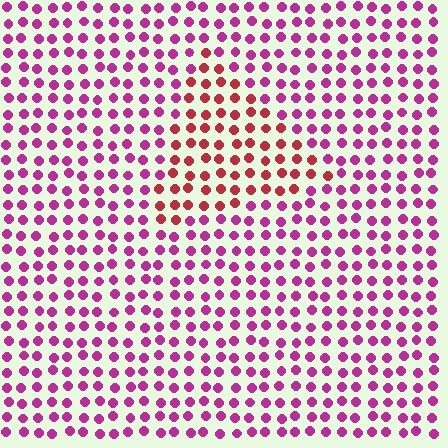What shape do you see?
I see a triangle.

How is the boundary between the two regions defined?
The boundary is defined purely by a slight shift in hue (about 37 degrees). Spacing, size, and orientation are identical on both sides.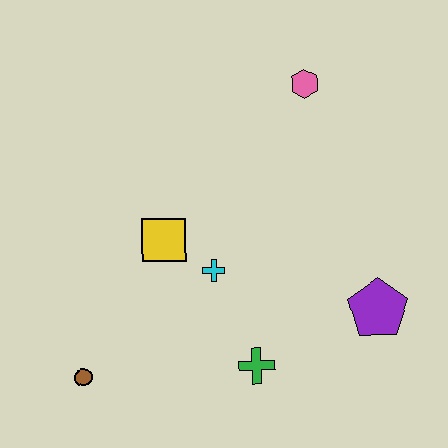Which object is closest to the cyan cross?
The yellow square is closest to the cyan cross.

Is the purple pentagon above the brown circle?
Yes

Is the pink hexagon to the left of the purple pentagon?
Yes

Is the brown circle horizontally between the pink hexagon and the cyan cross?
No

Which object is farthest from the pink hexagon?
The brown circle is farthest from the pink hexagon.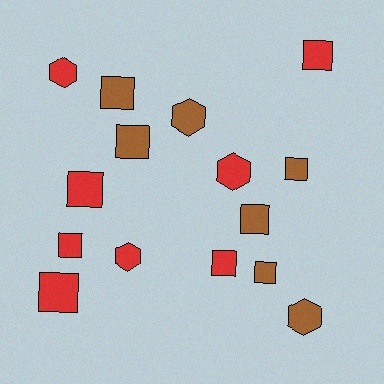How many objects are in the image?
There are 15 objects.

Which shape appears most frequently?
Square, with 10 objects.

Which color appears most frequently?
Red, with 8 objects.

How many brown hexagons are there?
There are 2 brown hexagons.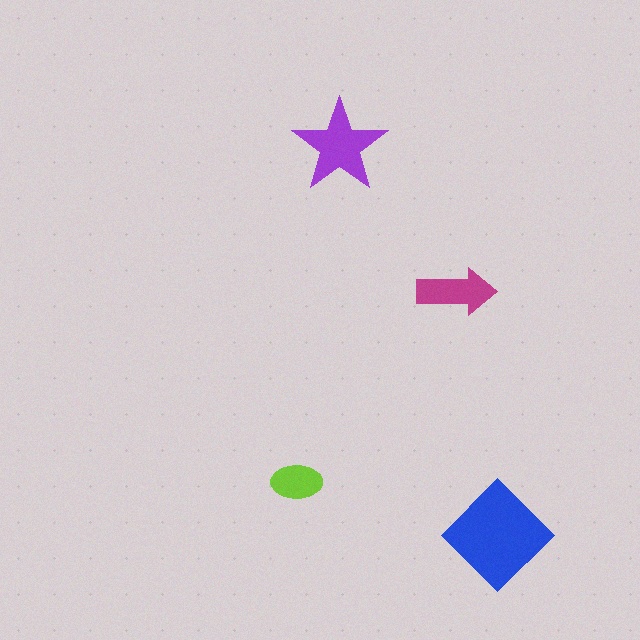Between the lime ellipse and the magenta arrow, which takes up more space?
The magenta arrow.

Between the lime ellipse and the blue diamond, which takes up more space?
The blue diamond.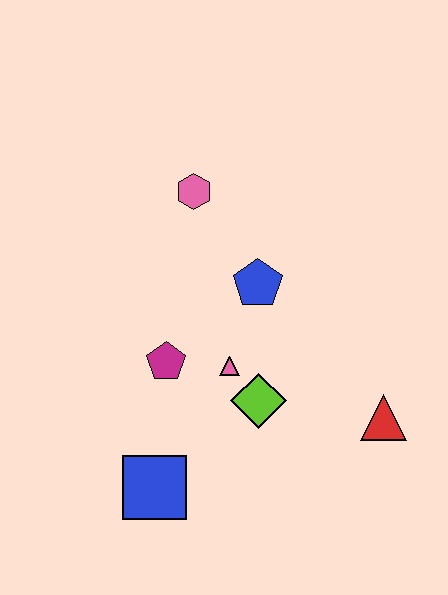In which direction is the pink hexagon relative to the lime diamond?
The pink hexagon is above the lime diamond.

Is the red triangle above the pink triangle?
No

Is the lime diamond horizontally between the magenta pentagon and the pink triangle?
No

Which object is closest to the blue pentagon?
The pink triangle is closest to the blue pentagon.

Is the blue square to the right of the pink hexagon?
No